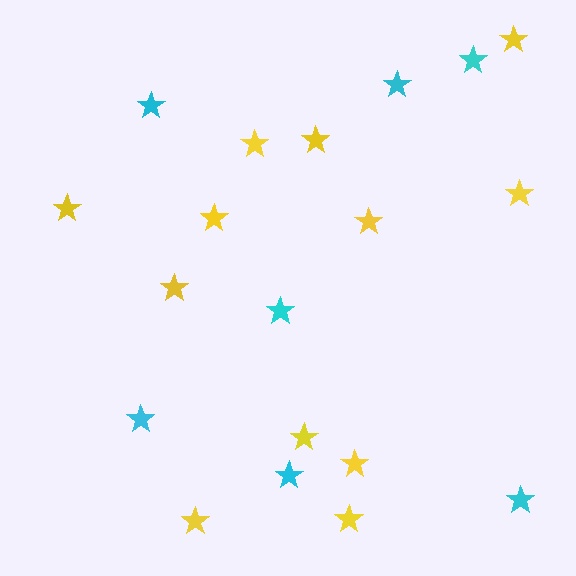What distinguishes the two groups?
There are 2 groups: one group of yellow stars (12) and one group of cyan stars (7).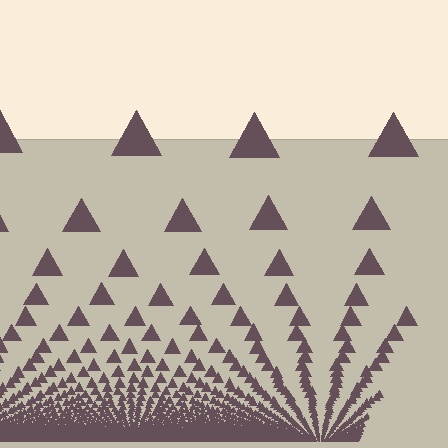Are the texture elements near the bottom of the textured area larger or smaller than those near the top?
Smaller. The gradient is inverted — elements near the bottom are smaller and denser.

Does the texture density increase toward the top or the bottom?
Density increases toward the bottom.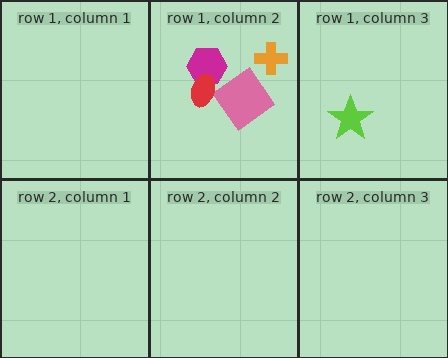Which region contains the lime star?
The row 1, column 3 region.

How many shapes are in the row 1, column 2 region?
4.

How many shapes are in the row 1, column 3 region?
1.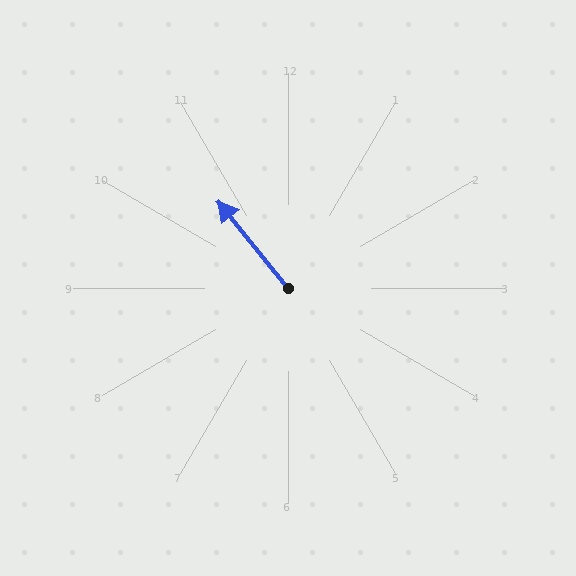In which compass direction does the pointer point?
Northwest.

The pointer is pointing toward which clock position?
Roughly 11 o'clock.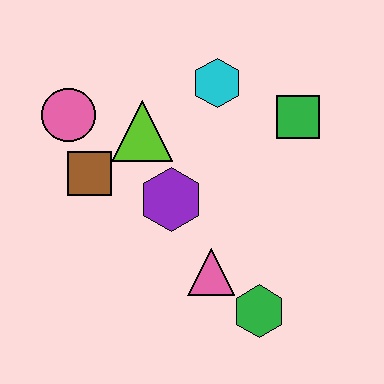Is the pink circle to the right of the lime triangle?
No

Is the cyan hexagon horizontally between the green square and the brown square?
Yes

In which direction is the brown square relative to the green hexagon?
The brown square is to the left of the green hexagon.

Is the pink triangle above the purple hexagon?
No